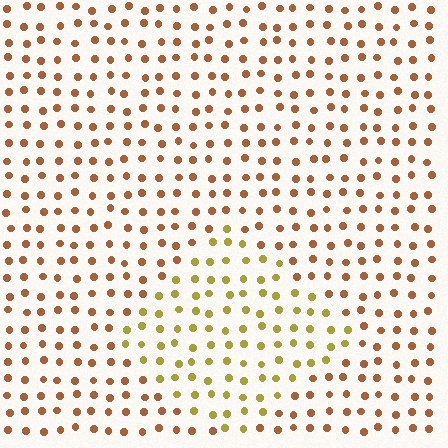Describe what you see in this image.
The image is filled with small brown elements in a uniform arrangement. A diamond-shaped region is visible where the elements are tinted to a slightly different hue, forming a subtle color boundary.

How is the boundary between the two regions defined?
The boundary is defined purely by a slight shift in hue (about 37 degrees). Spacing, size, and orientation are identical on both sides.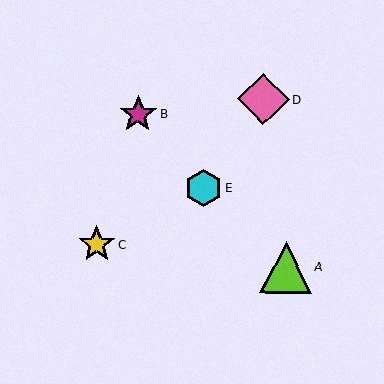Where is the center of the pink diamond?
The center of the pink diamond is at (263, 99).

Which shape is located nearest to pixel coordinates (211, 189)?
The cyan hexagon (labeled E) at (203, 188) is nearest to that location.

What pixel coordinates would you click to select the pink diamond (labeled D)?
Click at (263, 99) to select the pink diamond D.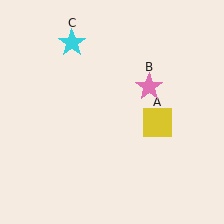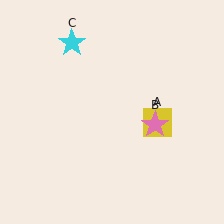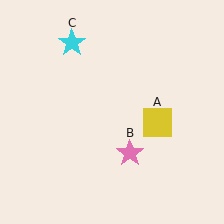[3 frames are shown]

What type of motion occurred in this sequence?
The pink star (object B) rotated clockwise around the center of the scene.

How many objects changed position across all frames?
1 object changed position: pink star (object B).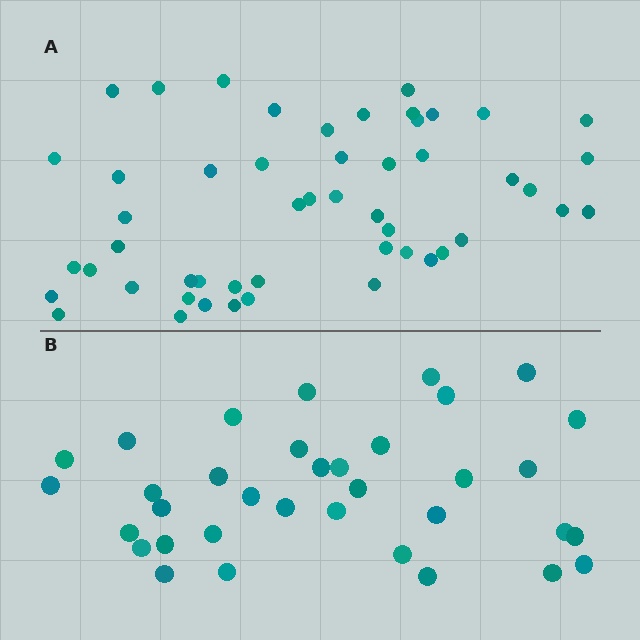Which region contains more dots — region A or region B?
Region A (the top region) has more dots.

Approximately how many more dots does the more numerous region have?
Region A has approximately 15 more dots than region B.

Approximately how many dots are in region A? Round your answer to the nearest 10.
About 50 dots. (The exact count is 51, which rounds to 50.)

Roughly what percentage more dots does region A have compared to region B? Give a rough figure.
About 45% more.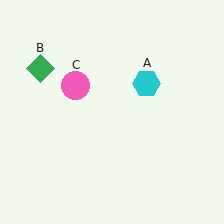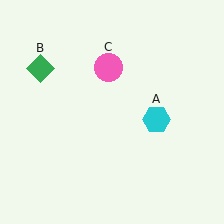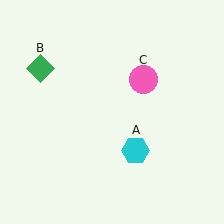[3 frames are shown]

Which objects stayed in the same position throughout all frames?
Green diamond (object B) remained stationary.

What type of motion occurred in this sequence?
The cyan hexagon (object A), pink circle (object C) rotated clockwise around the center of the scene.